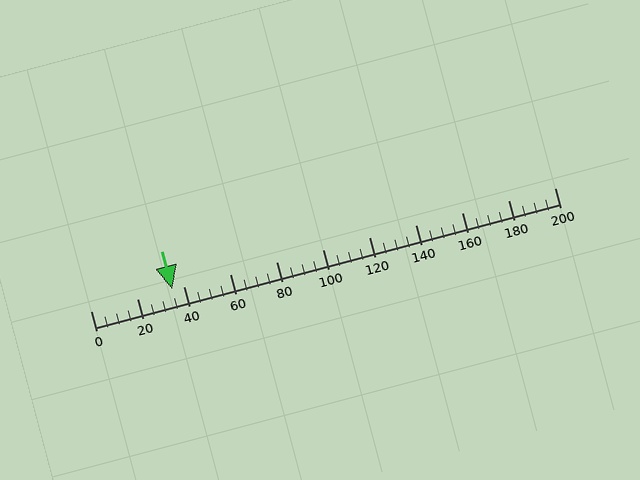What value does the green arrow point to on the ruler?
The green arrow points to approximately 35.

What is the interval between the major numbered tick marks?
The major tick marks are spaced 20 units apart.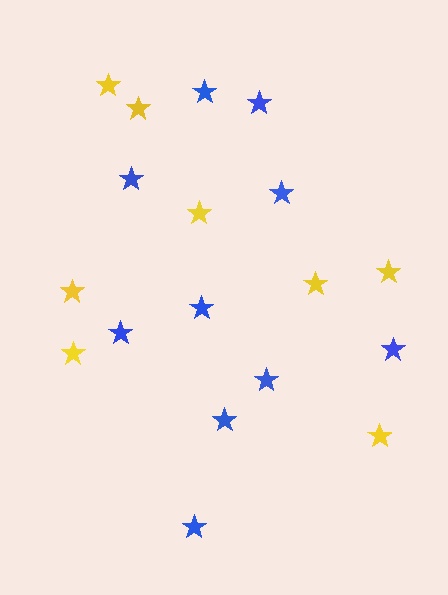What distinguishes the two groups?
There are 2 groups: one group of yellow stars (8) and one group of blue stars (10).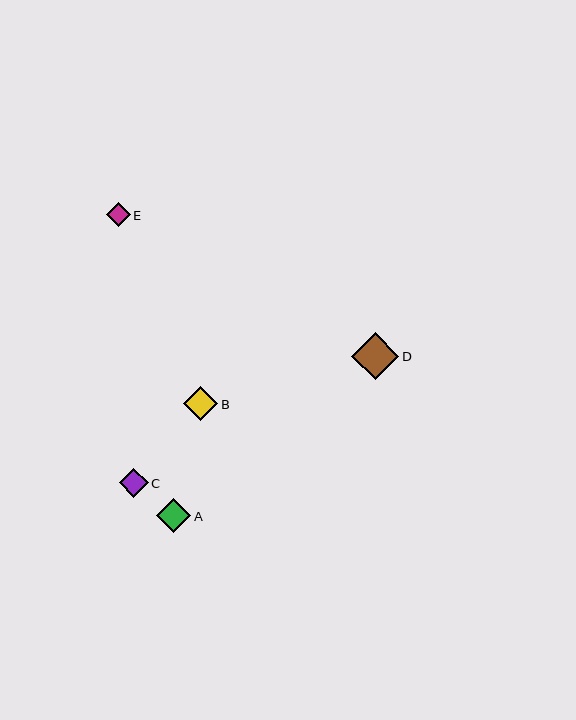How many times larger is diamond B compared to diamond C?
Diamond B is approximately 1.2 times the size of diamond C.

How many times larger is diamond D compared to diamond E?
Diamond D is approximately 1.9 times the size of diamond E.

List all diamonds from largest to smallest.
From largest to smallest: D, B, A, C, E.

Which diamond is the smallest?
Diamond E is the smallest with a size of approximately 24 pixels.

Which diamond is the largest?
Diamond D is the largest with a size of approximately 47 pixels.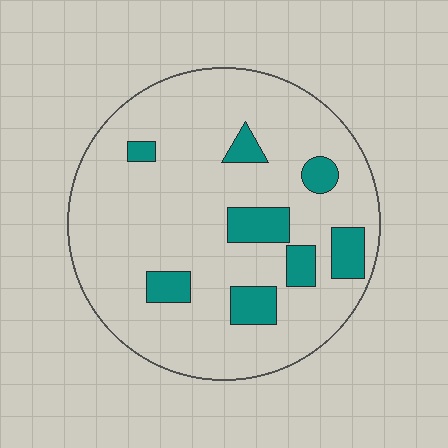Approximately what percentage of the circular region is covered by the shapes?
Approximately 15%.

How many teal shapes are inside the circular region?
8.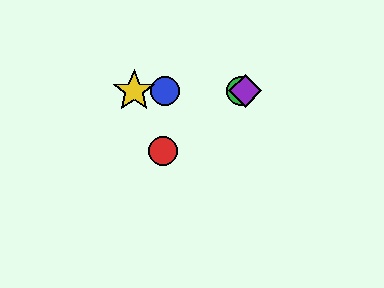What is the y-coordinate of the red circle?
The red circle is at y≈151.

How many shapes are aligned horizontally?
4 shapes (the blue circle, the green circle, the yellow star, the purple diamond) are aligned horizontally.